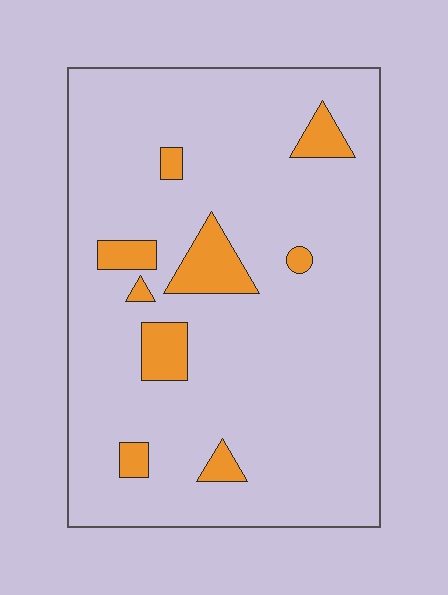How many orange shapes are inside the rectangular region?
9.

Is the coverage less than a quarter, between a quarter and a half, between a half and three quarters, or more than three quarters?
Less than a quarter.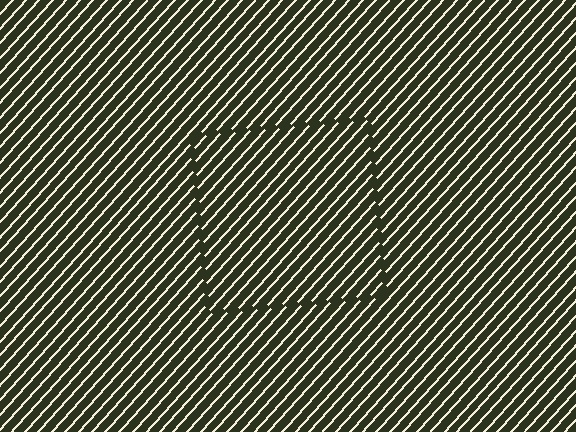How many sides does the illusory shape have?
4 sides — the line-ends trace a square.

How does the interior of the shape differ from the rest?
The interior of the shape contains the same grating, shifted by half a period — the contour is defined by the phase discontinuity where line-ends from the inner and outer gratings abut.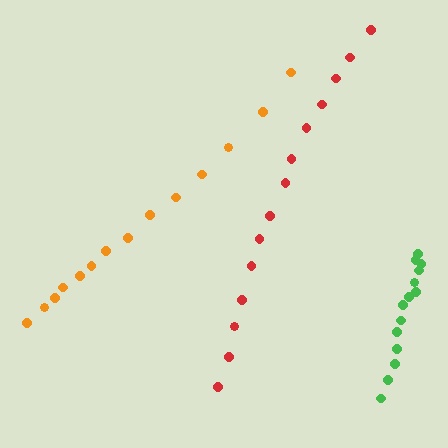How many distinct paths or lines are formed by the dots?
There are 3 distinct paths.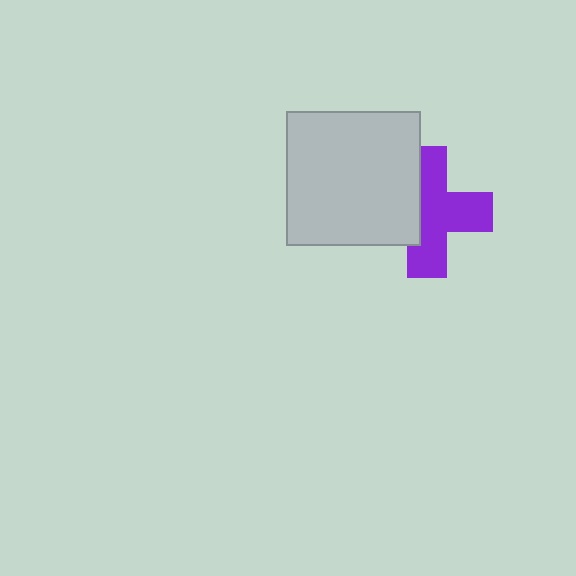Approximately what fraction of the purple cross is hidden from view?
Roughly 36% of the purple cross is hidden behind the light gray square.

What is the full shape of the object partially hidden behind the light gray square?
The partially hidden object is a purple cross.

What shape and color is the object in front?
The object in front is a light gray square.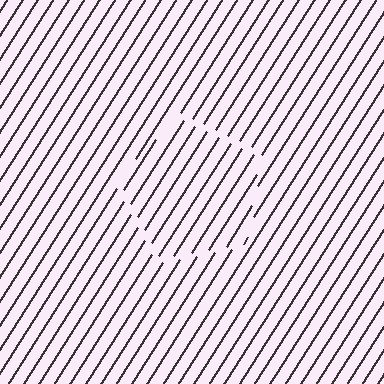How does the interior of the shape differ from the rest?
The interior of the shape contains the same grating, shifted by half a period — the contour is defined by the phase discontinuity where line-ends from the inner and outer gratings abut.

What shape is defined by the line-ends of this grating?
An illusory pentagon. The interior of the shape contains the same grating, shifted by half a period — the contour is defined by the phase discontinuity where line-ends from the inner and outer gratings abut.